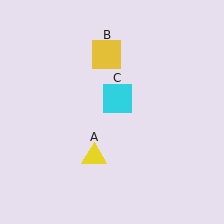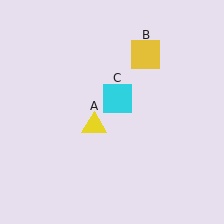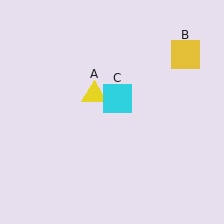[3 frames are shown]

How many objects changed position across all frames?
2 objects changed position: yellow triangle (object A), yellow square (object B).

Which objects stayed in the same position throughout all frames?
Cyan square (object C) remained stationary.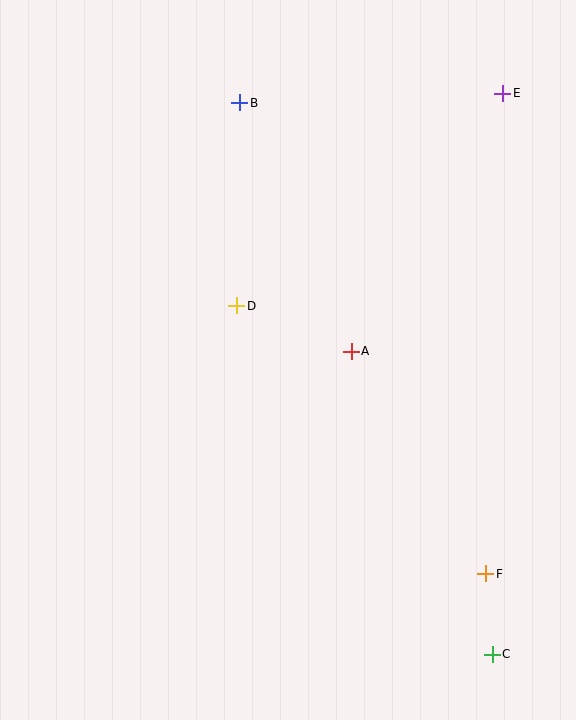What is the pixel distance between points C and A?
The distance between C and A is 334 pixels.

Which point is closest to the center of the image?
Point A at (351, 351) is closest to the center.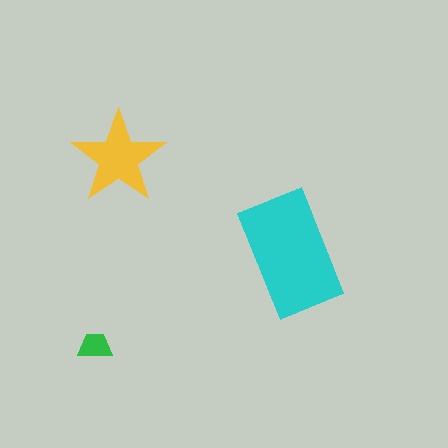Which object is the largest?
The cyan rectangle.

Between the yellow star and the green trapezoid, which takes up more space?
The yellow star.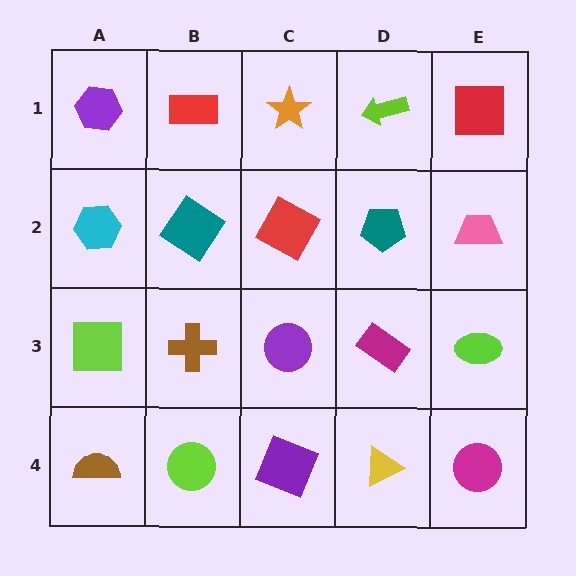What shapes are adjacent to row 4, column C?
A purple circle (row 3, column C), a lime circle (row 4, column B), a yellow triangle (row 4, column D).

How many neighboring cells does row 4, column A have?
2.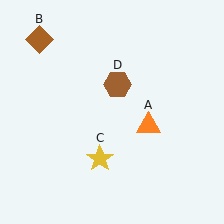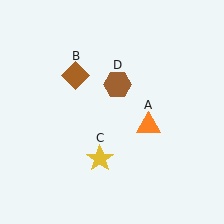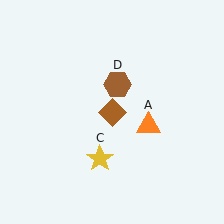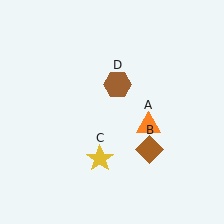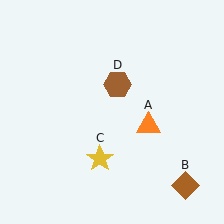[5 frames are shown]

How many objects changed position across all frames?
1 object changed position: brown diamond (object B).